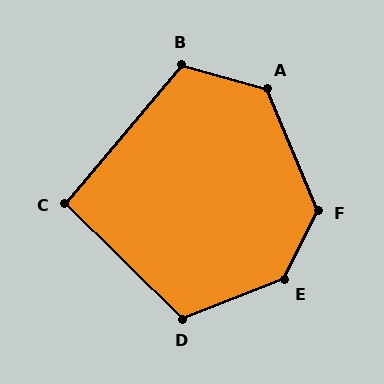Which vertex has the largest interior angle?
E, at approximately 137 degrees.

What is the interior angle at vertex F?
Approximately 131 degrees (obtuse).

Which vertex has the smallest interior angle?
C, at approximately 94 degrees.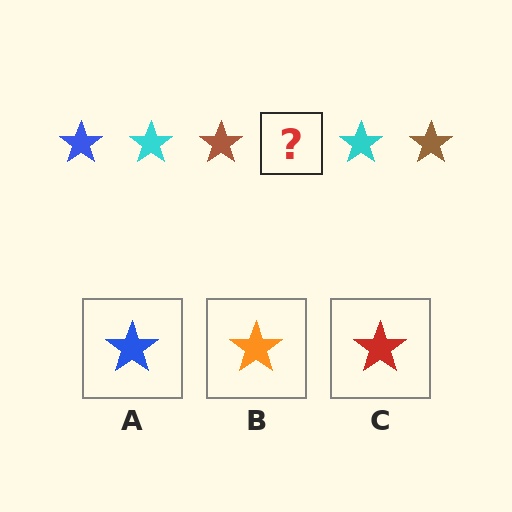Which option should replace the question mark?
Option A.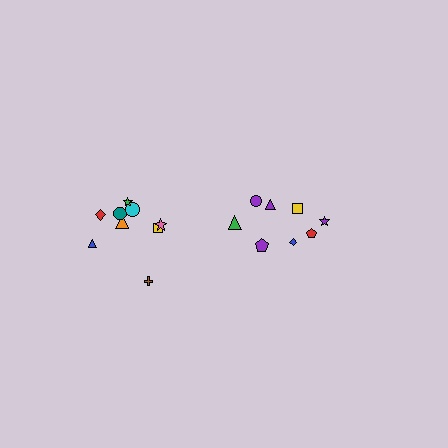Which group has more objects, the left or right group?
The left group.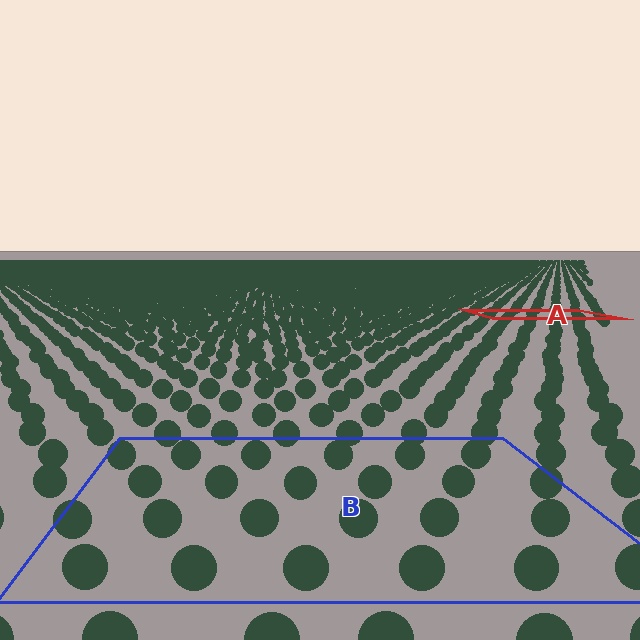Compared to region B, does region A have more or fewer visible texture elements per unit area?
Region A has more texture elements per unit area — they are packed more densely because it is farther away.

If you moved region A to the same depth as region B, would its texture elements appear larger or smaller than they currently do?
They would appear larger. At a closer depth, the same texture elements are projected at a bigger on-screen size.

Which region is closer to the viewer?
Region B is closer. The texture elements there are larger and more spread out.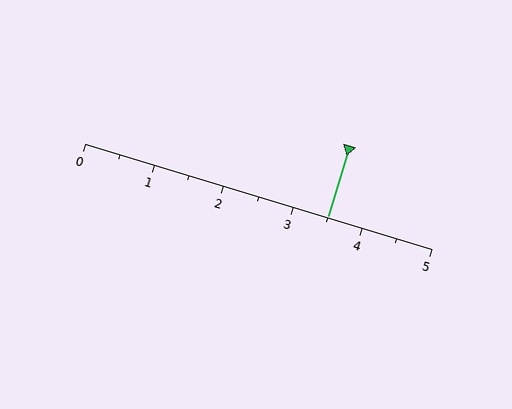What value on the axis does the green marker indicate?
The marker indicates approximately 3.5.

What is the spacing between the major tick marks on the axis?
The major ticks are spaced 1 apart.